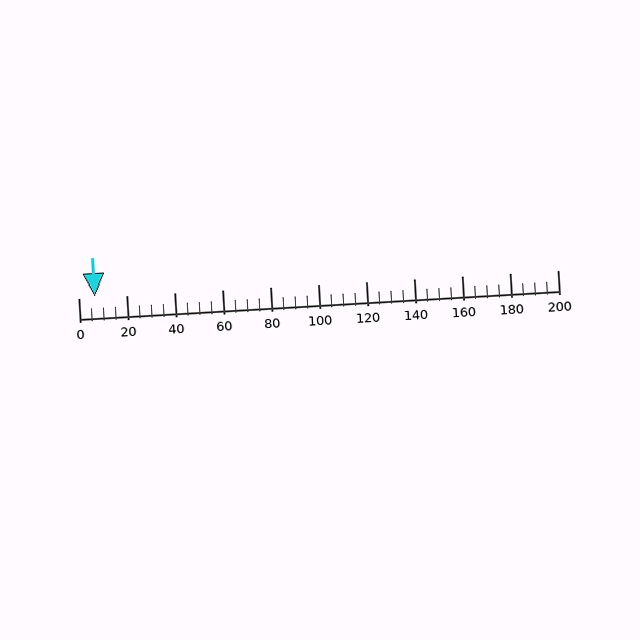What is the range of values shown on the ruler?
The ruler shows values from 0 to 200.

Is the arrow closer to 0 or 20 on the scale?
The arrow is closer to 0.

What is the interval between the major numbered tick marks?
The major tick marks are spaced 20 units apart.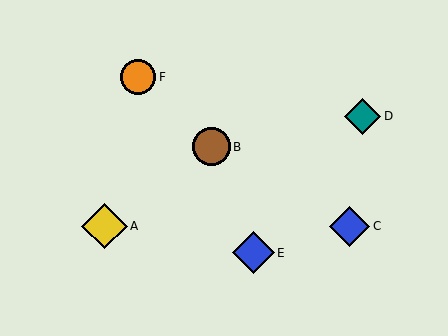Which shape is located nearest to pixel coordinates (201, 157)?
The brown circle (labeled B) at (211, 147) is nearest to that location.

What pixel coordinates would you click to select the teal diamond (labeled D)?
Click at (363, 116) to select the teal diamond D.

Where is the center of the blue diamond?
The center of the blue diamond is at (253, 253).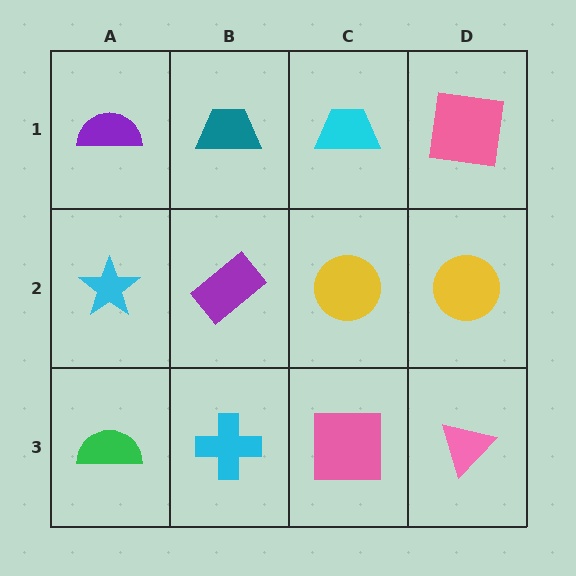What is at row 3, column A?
A green semicircle.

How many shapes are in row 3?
4 shapes.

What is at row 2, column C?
A yellow circle.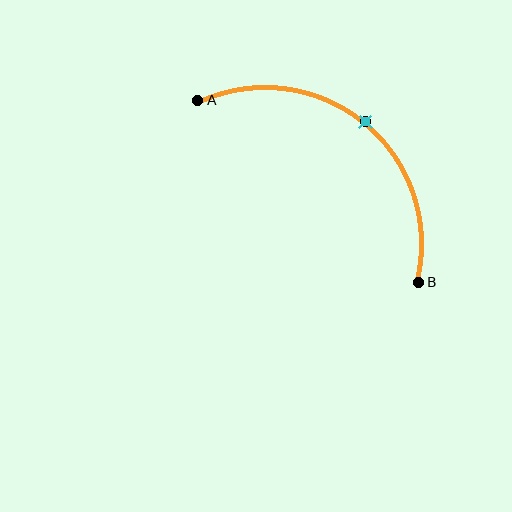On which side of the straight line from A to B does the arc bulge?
The arc bulges above and to the right of the straight line connecting A and B.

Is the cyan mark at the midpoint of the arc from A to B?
Yes. The cyan mark lies on the arc at equal arc-length from both A and B — it is the arc midpoint.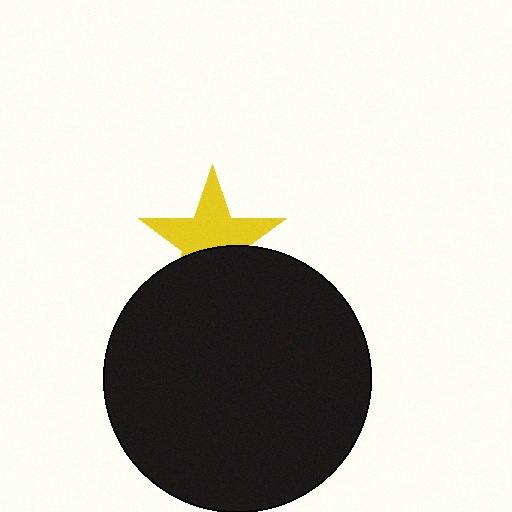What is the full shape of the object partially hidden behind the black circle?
The partially hidden object is a yellow star.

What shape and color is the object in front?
The object in front is a black circle.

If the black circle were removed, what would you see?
You would see the complete yellow star.